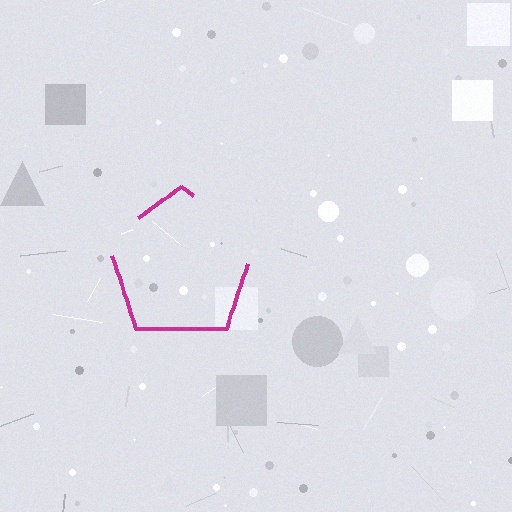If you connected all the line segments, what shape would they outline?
They would outline a pentagon.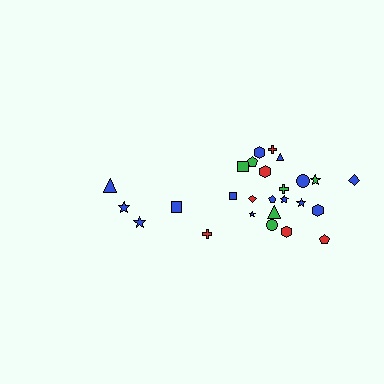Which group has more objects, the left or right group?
The right group.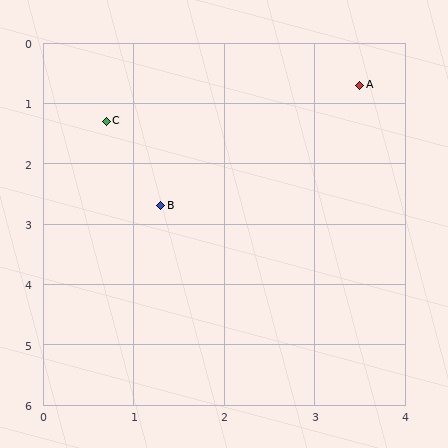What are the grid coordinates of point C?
Point C is at approximately (0.7, 1.3).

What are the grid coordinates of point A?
Point A is at approximately (3.5, 0.7).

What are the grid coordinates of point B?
Point B is at approximately (1.3, 2.7).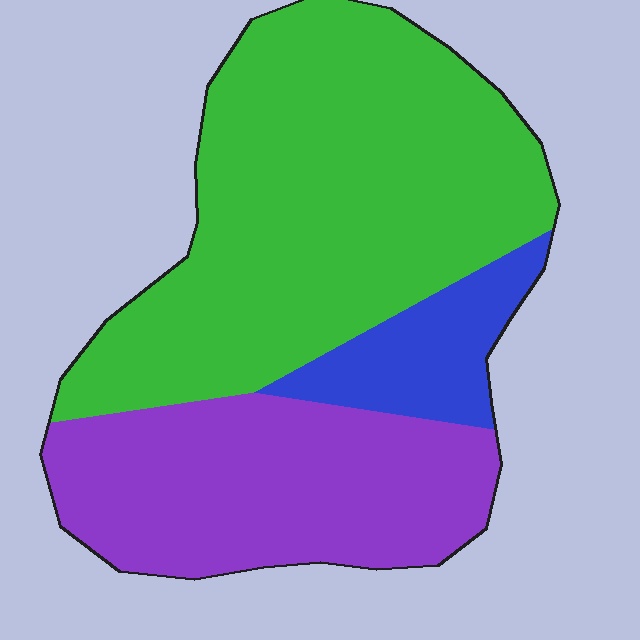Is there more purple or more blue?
Purple.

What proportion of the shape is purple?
Purple covers roughly 35% of the shape.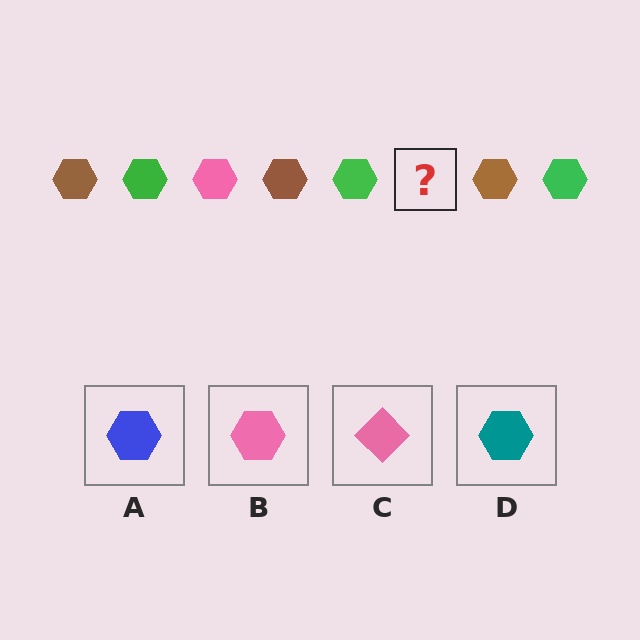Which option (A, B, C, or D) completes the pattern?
B.